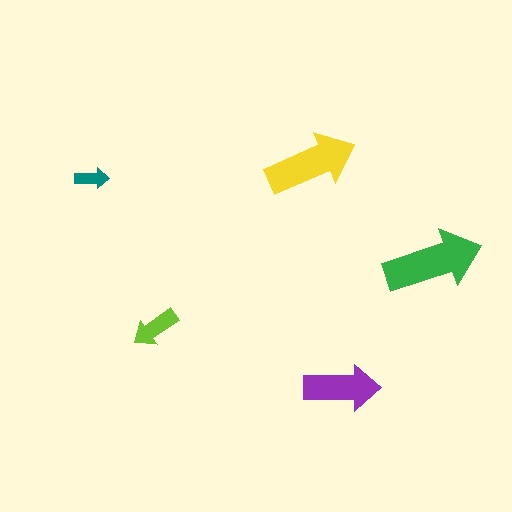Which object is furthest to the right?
The green arrow is rightmost.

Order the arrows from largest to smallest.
the green one, the yellow one, the purple one, the lime one, the teal one.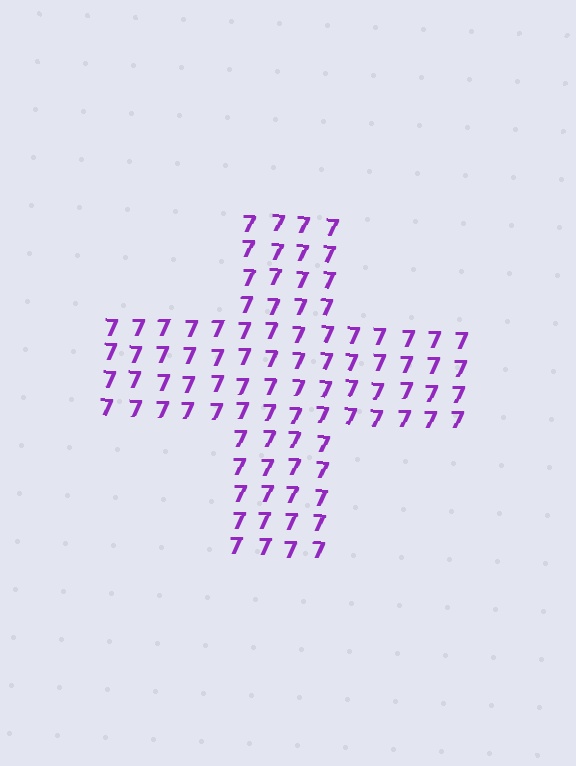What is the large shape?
The large shape is a cross.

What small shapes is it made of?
It is made of small digit 7's.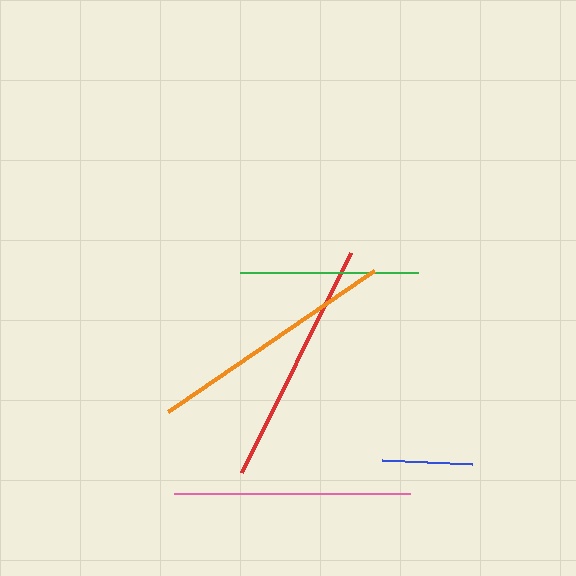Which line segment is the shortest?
The blue line is the shortest at approximately 90 pixels.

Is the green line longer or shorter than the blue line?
The green line is longer than the blue line.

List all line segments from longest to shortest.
From longest to shortest: orange, red, pink, green, blue.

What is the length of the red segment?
The red segment is approximately 246 pixels long.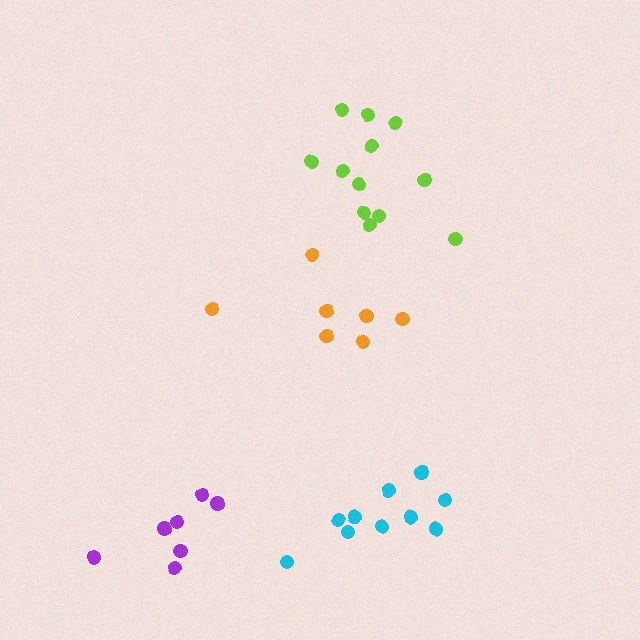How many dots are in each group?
Group 1: 12 dots, Group 2: 10 dots, Group 3: 7 dots, Group 4: 7 dots (36 total).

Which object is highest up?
The lime cluster is topmost.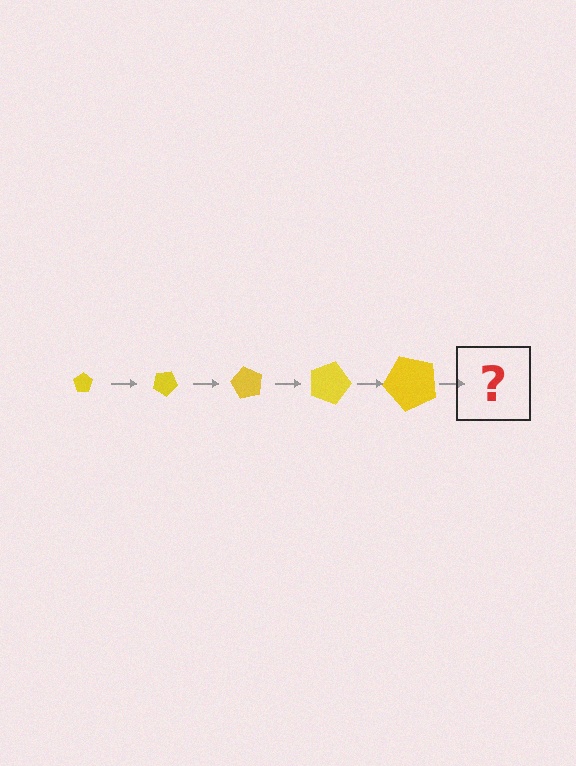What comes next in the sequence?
The next element should be a pentagon, larger than the previous one and rotated 150 degrees from the start.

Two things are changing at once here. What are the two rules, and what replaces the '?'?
The two rules are that the pentagon grows larger each step and it rotates 30 degrees each step. The '?' should be a pentagon, larger than the previous one and rotated 150 degrees from the start.